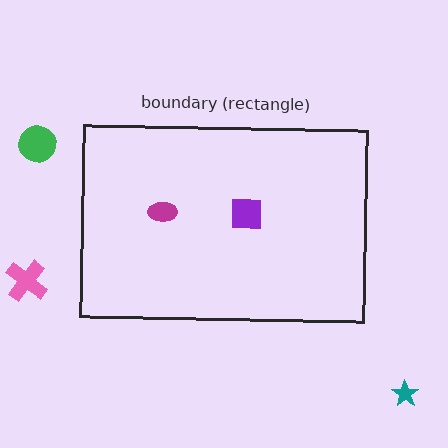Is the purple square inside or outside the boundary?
Inside.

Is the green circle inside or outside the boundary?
Outside.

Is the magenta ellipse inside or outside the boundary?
Inside.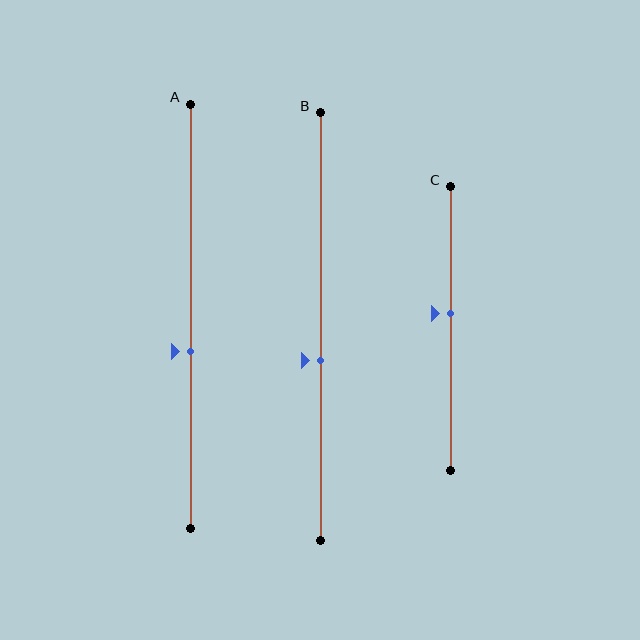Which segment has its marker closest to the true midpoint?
Segment C has its marker closest to the true midpoint.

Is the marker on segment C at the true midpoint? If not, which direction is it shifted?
No, the marker on segment C is shifted upward by about 6% of the segment length.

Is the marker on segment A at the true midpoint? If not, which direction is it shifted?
No, the marker on segment A is shifted downward by about 8% of the segment length.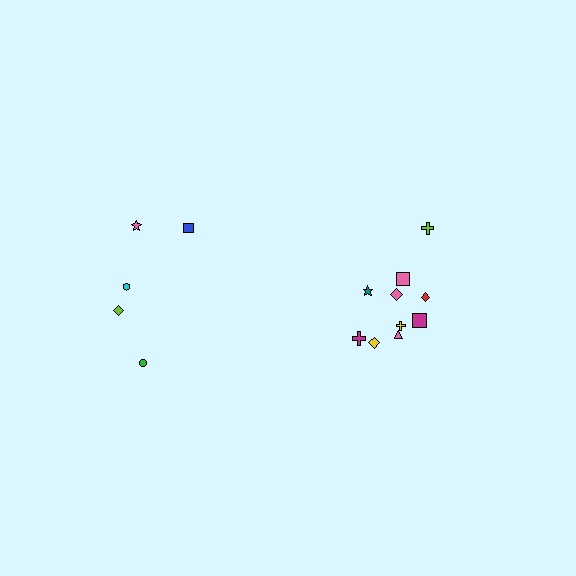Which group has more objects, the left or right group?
The right group.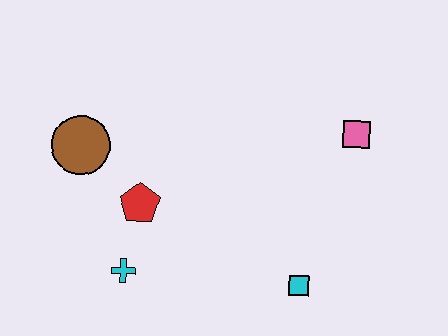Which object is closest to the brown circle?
The red pentagon is closest to the brown circle.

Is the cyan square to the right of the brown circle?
Yes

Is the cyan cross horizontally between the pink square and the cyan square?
No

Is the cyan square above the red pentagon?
No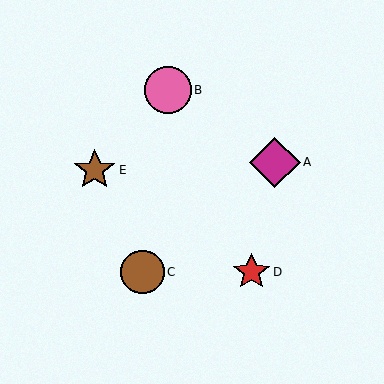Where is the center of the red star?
The center of the red star is at (251, 272).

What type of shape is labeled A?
Shape A is a magenta diamond.